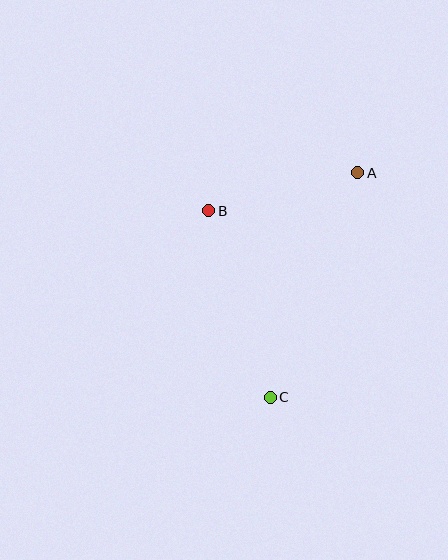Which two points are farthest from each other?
Points A and C are farthest from each other.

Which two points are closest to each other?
Points A and B are closest to each other.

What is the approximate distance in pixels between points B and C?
The distance between B and C is approximately 196 pixels.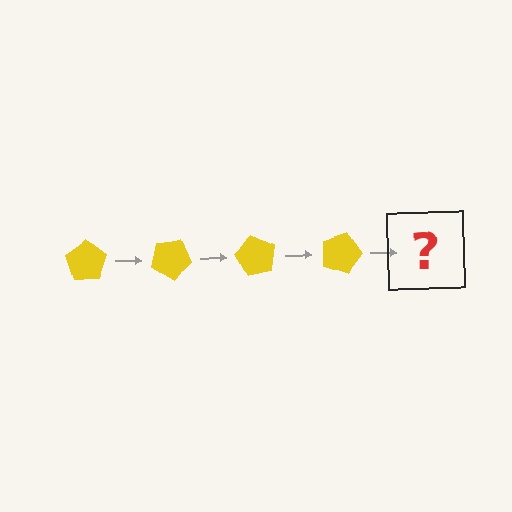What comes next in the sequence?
The next element should be a yellow pentagon rotated 120 degrees.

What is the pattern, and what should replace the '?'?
The pattern is that the pentagon rotates 30 degrees each step. The '?' should be a yellow pentagon rotated 120 degrees.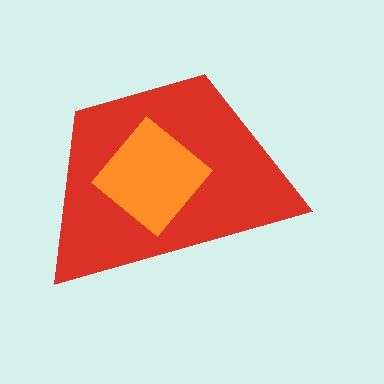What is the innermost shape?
The orange diamond.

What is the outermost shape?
The red trapezoid.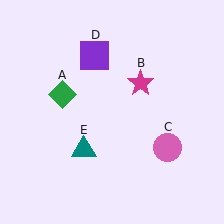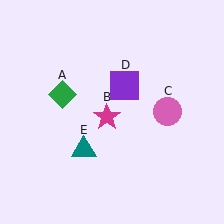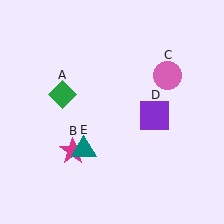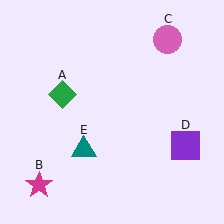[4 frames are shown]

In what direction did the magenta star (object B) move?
The magenta star (object B) moved down and to the left.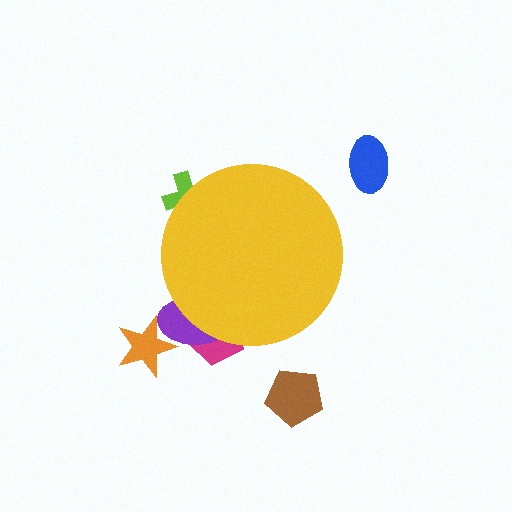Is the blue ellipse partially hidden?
No, the blue ellipse is fully visible.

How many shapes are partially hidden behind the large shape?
3 shapes are partially hidden.